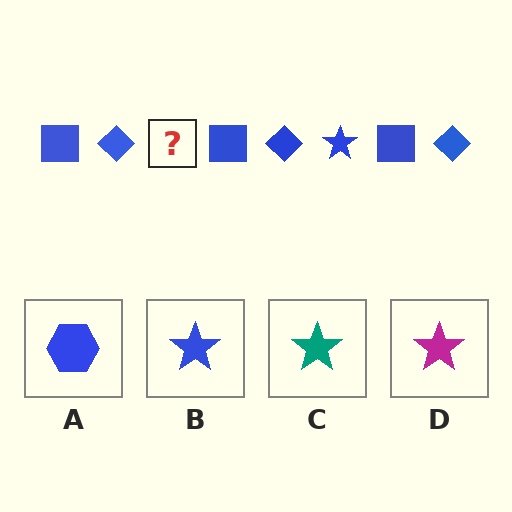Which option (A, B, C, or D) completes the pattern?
B.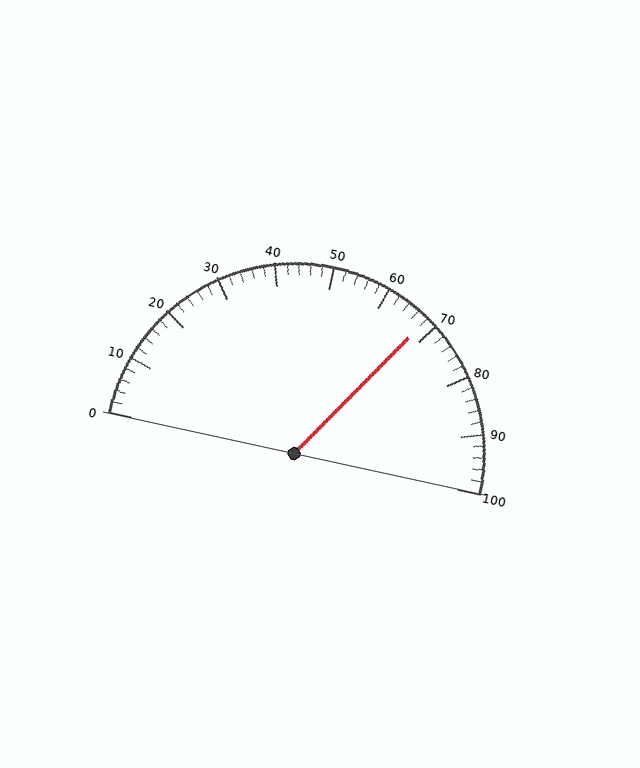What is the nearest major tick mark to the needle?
The nearest major tick mark is 70.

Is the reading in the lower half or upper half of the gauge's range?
The reading is in the upper half of the range (0 to 100).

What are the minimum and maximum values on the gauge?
The gauge ranges from 0 to 100.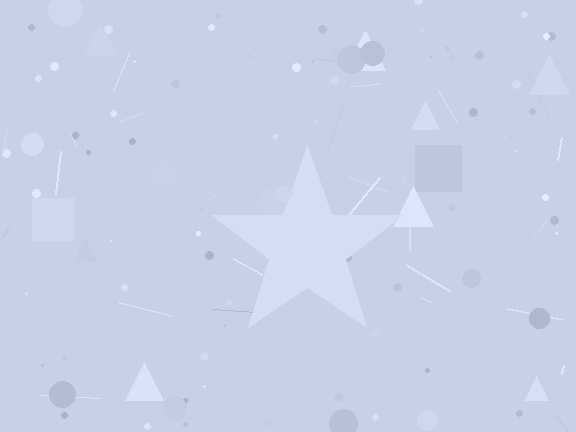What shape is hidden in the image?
A star is hidden in the image.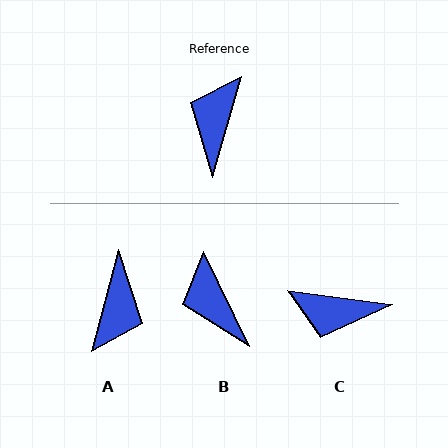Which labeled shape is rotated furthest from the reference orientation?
A, about 178 degrees away.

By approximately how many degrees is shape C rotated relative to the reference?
Approximately 98 degrees counter-clockwise.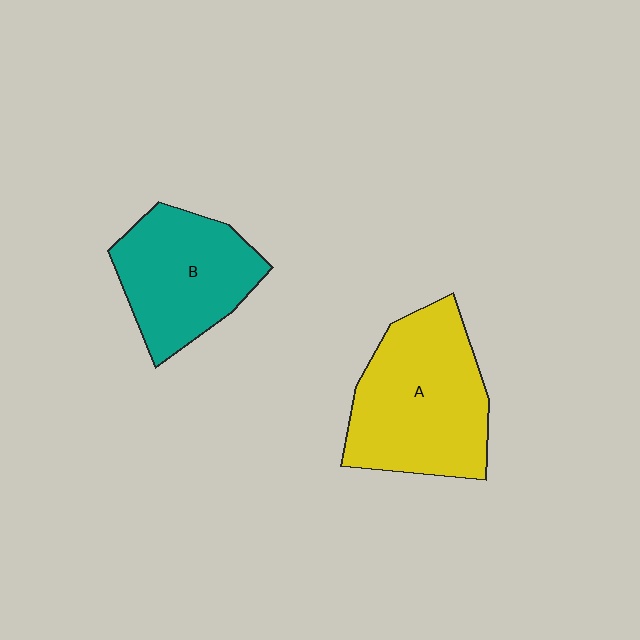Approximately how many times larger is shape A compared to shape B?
Approximately 1.3 times.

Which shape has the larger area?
Shape A (yellow).